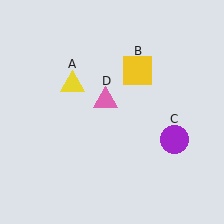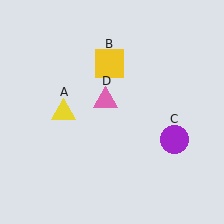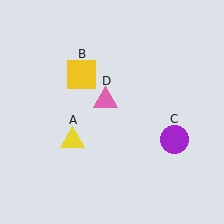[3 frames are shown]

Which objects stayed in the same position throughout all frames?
Purple circle (object C) and pink triangle (object D) remained stationary.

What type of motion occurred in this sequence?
The yellow triangle (object A), yellow square (object B) rotated counterclockwise around the center of the scene.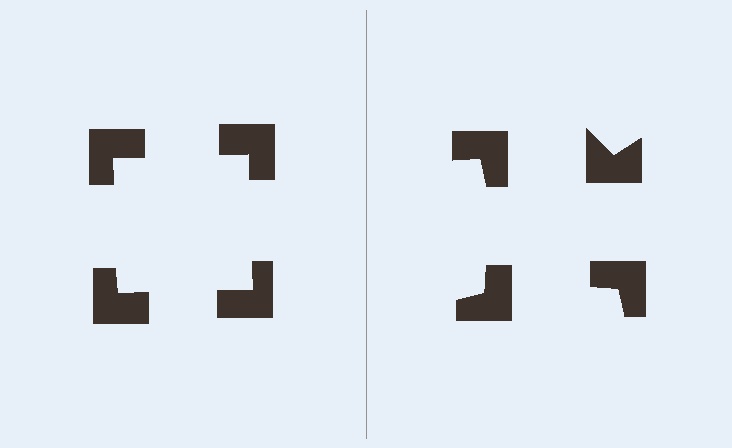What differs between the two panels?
The notched squares are positioned identically on both sides; only the wedge orientations differ. On the left they align to a square; on the right they are misaligned.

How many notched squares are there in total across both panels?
8 — 4 on each side.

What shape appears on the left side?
An illusory square.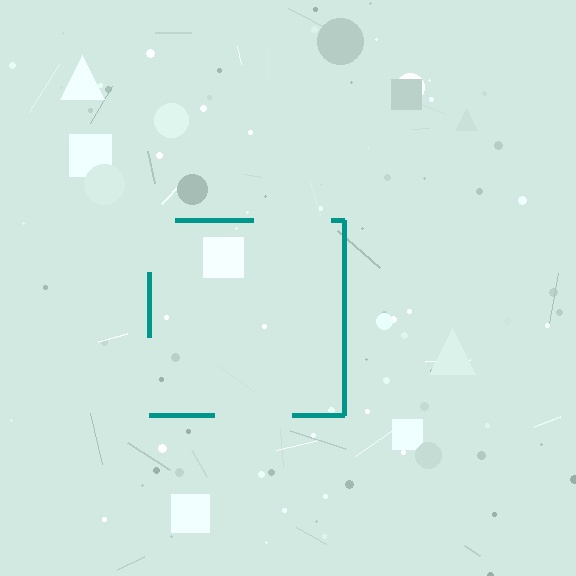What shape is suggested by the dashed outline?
The dashed outline suggests a square.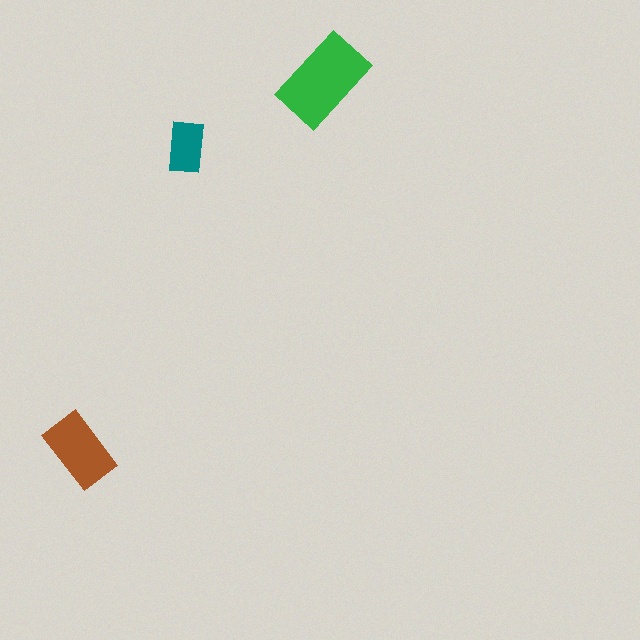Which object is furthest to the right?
The green rectangle is rightmost.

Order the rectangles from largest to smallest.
the green one, the brown one, the teal one.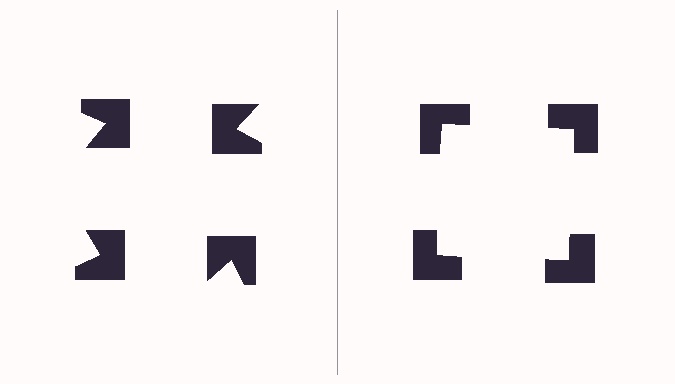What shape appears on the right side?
An illusory square.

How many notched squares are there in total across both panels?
8 — 4 on each side.